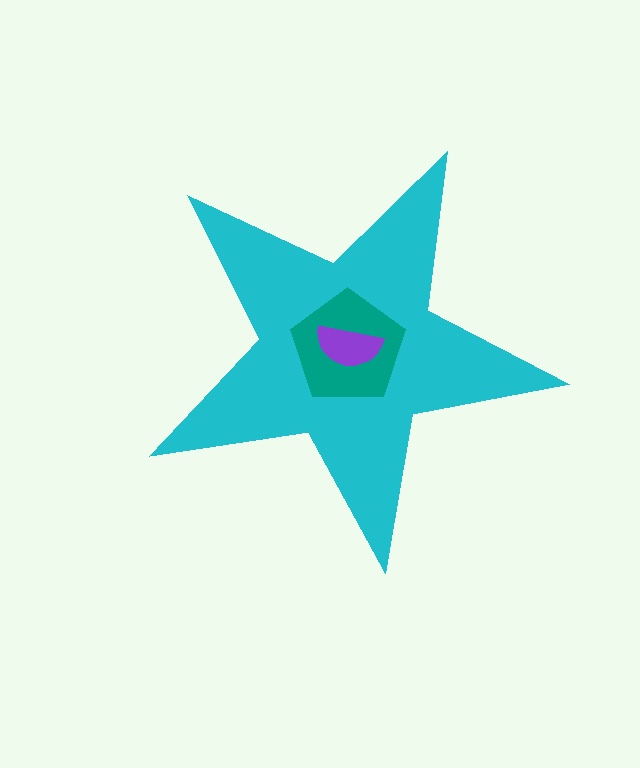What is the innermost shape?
The purple semicircle.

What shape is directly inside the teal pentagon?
The purple semicircle.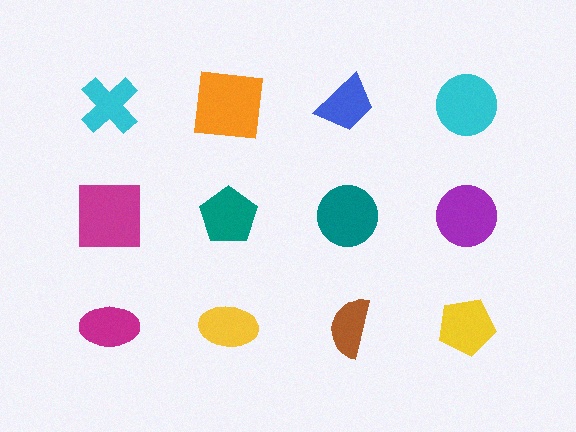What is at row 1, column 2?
An orange square.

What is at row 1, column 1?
A cyan cross.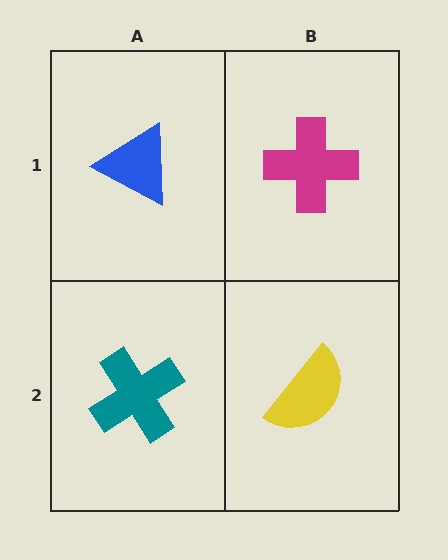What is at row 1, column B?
A magenta cross.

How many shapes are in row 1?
2 shapes.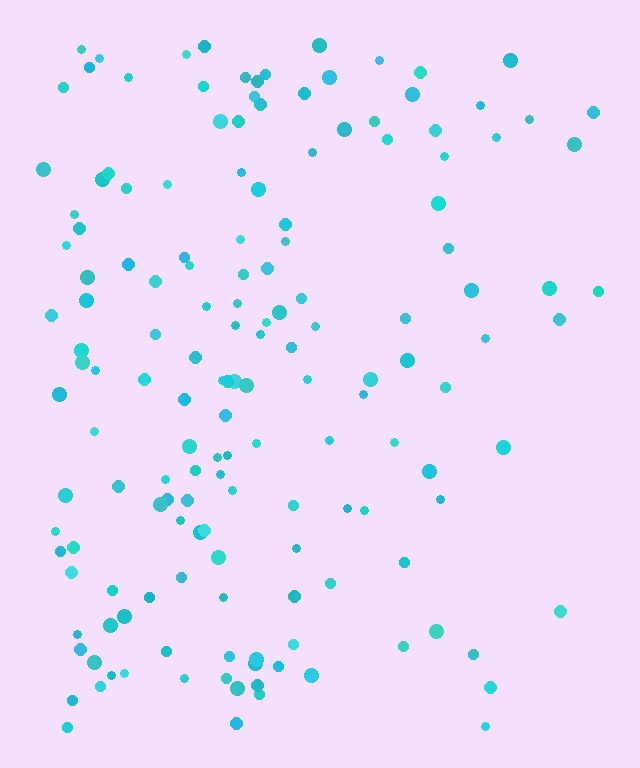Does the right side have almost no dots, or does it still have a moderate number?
Still a moderate number, just noticeably fewer than the left.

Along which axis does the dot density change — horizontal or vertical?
Horizontal.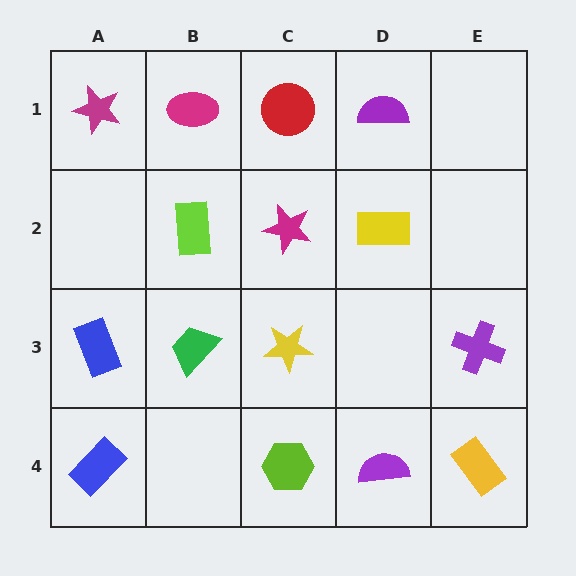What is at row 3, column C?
A yellow star.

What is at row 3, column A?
A blue rectangle.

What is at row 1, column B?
A magenta ellipse.